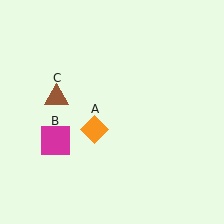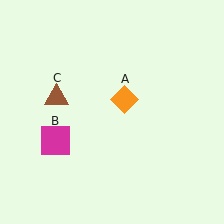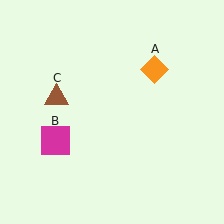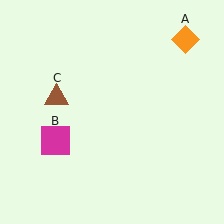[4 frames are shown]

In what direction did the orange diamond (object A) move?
The orange diamond (object A) moved up and to the right.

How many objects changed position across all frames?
1 object changed position: orange diamond (object A).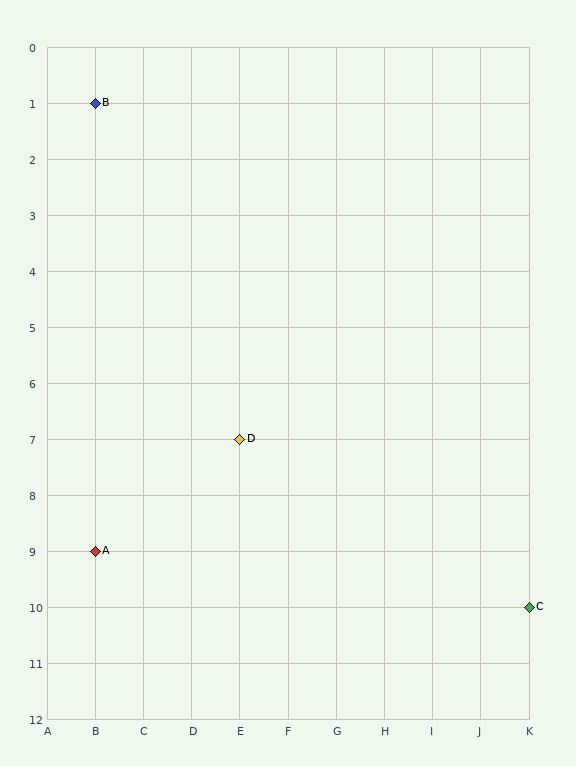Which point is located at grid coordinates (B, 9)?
Point A is at (B, 9).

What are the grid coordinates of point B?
Point B is at grid coordinates (B, 1).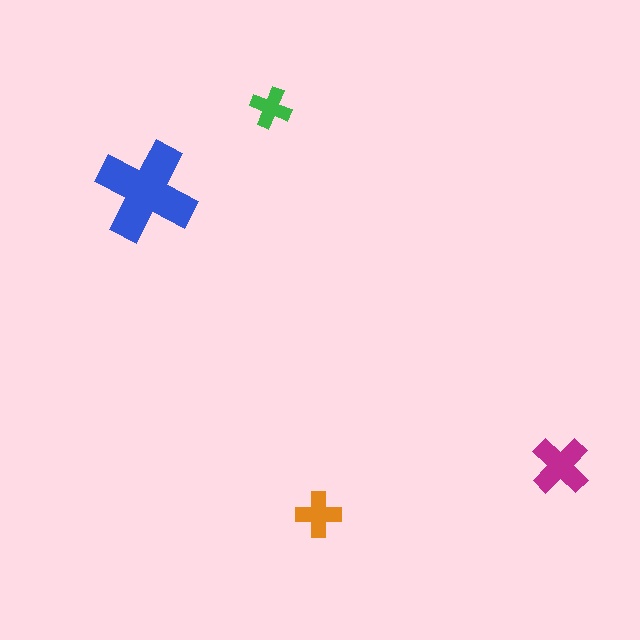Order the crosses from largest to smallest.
the blue one, the magenta one, the orange one, the green one.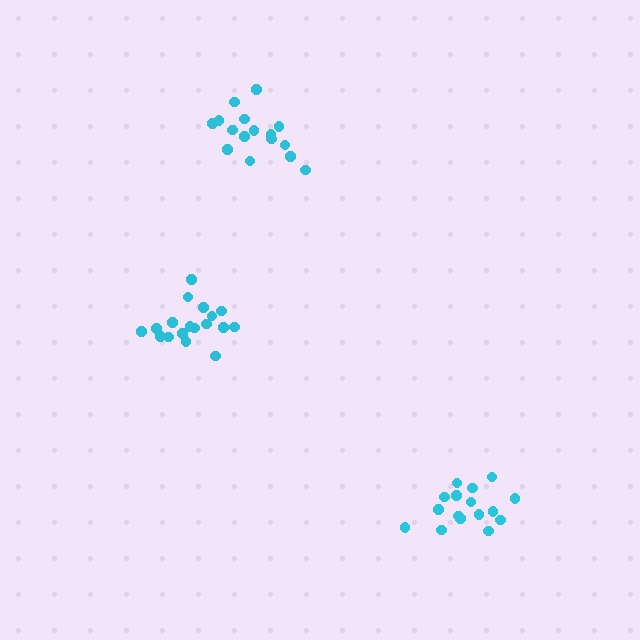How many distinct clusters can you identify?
There are 3 distinct clusters.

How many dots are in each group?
Group 1: 16 dots, Group 2: 18 dots, Group 3: 16 dots (50 total).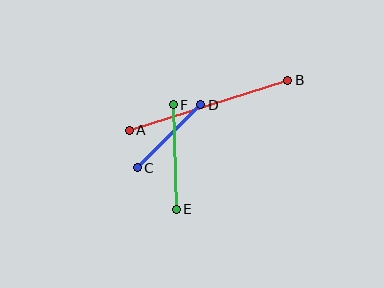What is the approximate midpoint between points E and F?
The midpoint is at approximately (175, 157) pixels.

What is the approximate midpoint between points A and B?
The midpoint is at approximately (208, 105) pixels.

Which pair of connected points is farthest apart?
Points A and B are farthest apart.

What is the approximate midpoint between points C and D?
The midpoint is at approximately (169, 136) pixels.